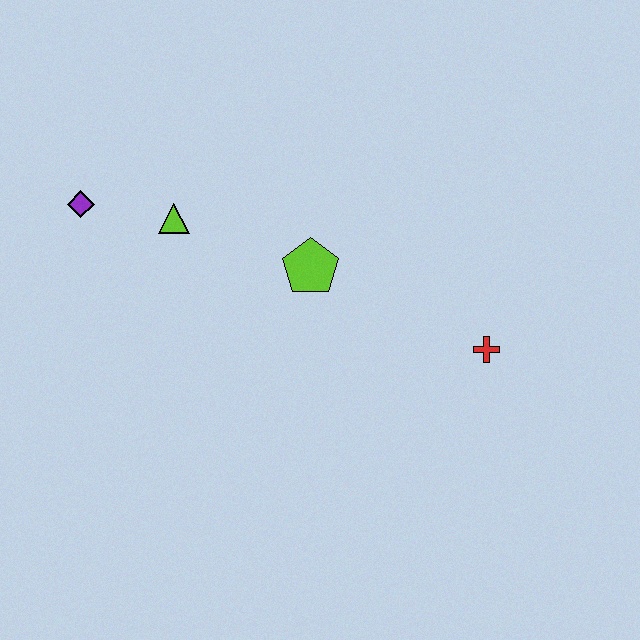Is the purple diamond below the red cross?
No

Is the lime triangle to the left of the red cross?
Yes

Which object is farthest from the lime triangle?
The red cross is farthest from the lime triangle.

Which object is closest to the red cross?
The lime pentagon is closest to the red cross.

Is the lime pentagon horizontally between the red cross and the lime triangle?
Yes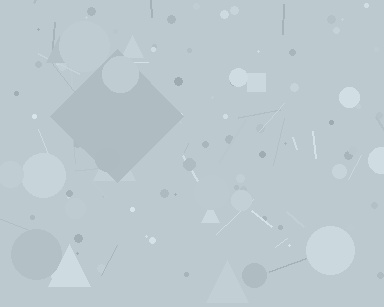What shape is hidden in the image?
A diamond is hidden in the image.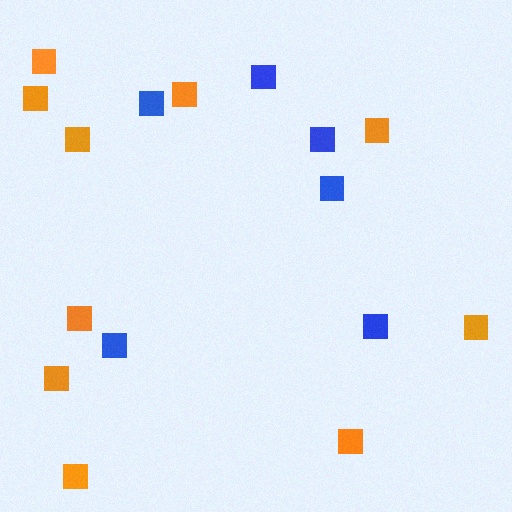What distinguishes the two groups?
There are 2 groups: one group of orange squares (10) and one group of blue squares (6).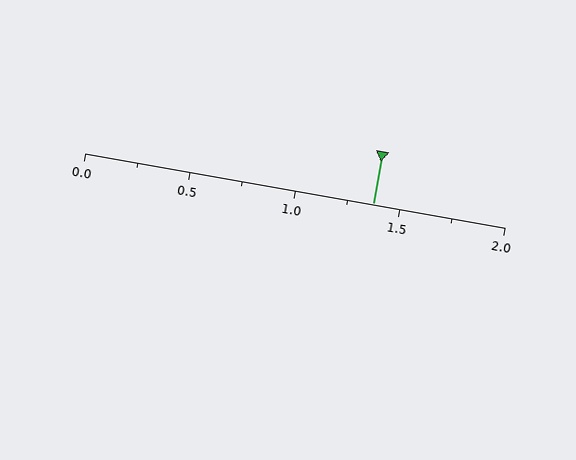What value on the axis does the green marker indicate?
The marker indicates approximately 1.38.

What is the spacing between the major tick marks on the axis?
The major ticks are spaced 0.5 apart.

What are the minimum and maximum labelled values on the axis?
The axis runs from 0.0 to 2.0.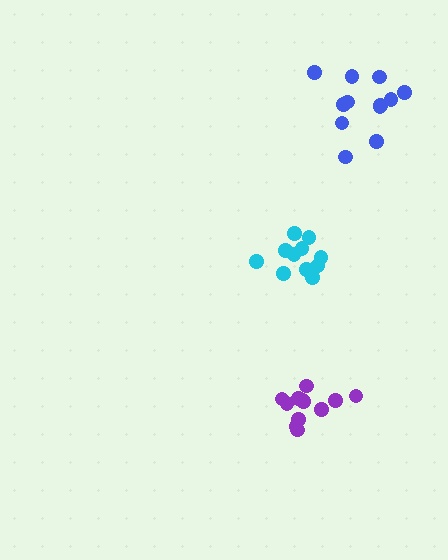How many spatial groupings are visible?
There are 3 spatial groupings.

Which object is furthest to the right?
The blue cluster is rightmost.